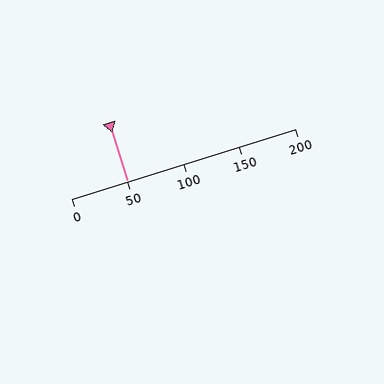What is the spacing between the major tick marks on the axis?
The major ticks are spaced 50 apart.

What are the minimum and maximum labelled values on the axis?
The axis runs from 0 to 200.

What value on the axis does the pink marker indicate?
The marker indicates approximately 50.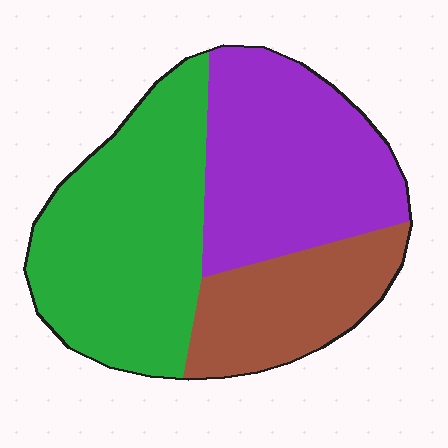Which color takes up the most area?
Green, at roughly 40%.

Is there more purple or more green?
Green.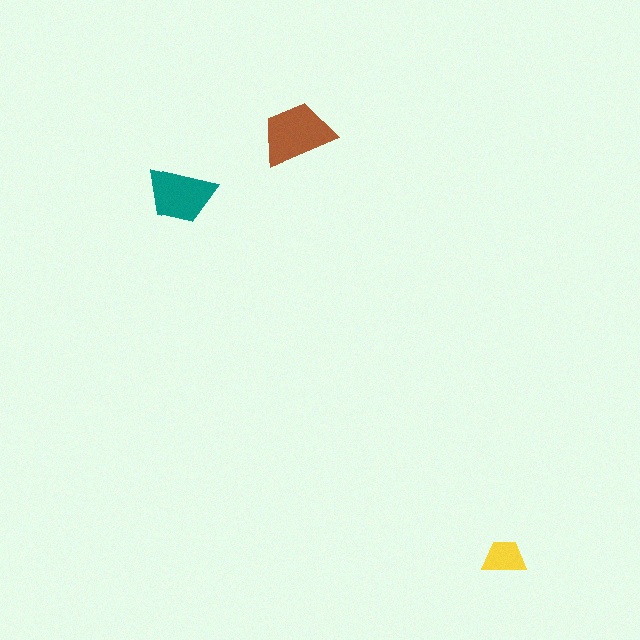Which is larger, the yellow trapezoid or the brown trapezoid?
The brown one.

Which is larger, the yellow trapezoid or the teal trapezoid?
The teal one.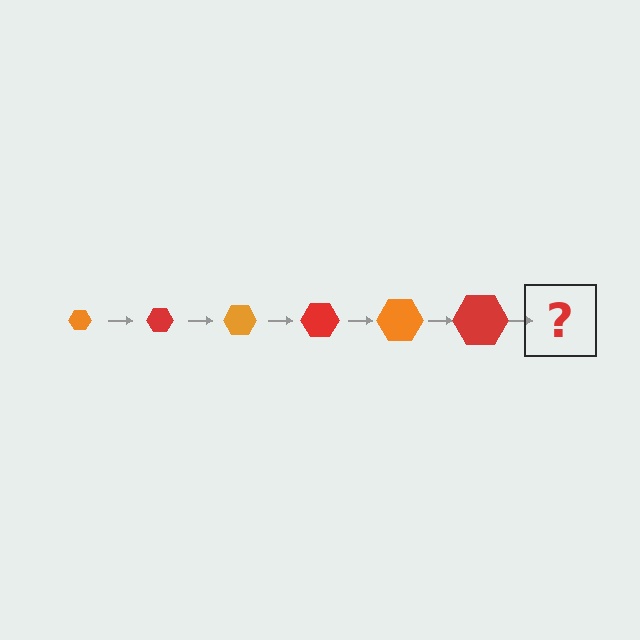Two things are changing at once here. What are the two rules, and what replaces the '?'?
The two rules are that the hexagon grows larger each step and the color cycles through orange and red. The '?' should be an orange hexagon, larger than the previous one.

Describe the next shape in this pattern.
It should be an orange hexagon, larger than the previous one.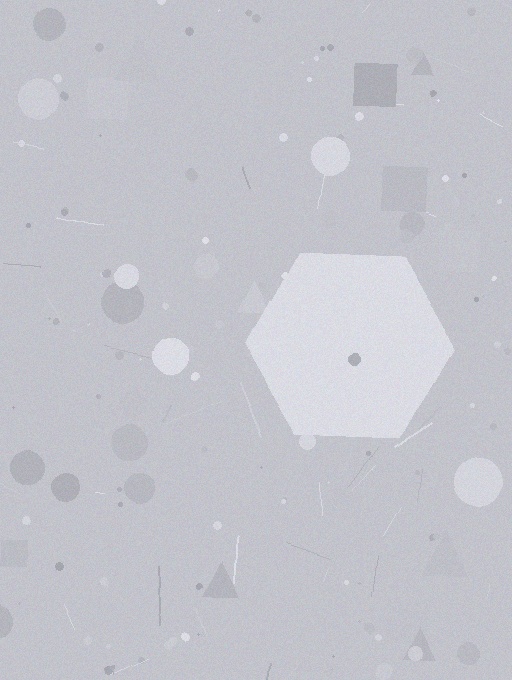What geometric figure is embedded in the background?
A hexagon is embedded in the background.